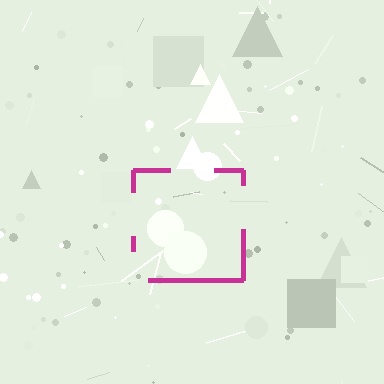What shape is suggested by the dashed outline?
The dashed outline suggests a square.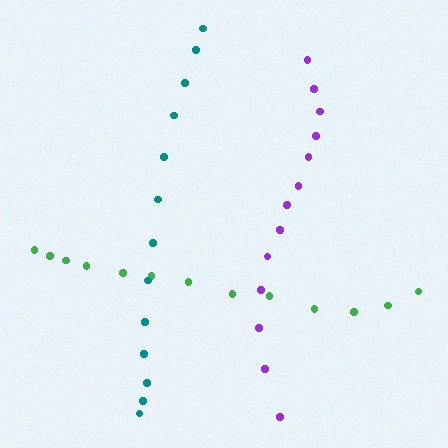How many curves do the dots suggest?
There are 3 distinct paths.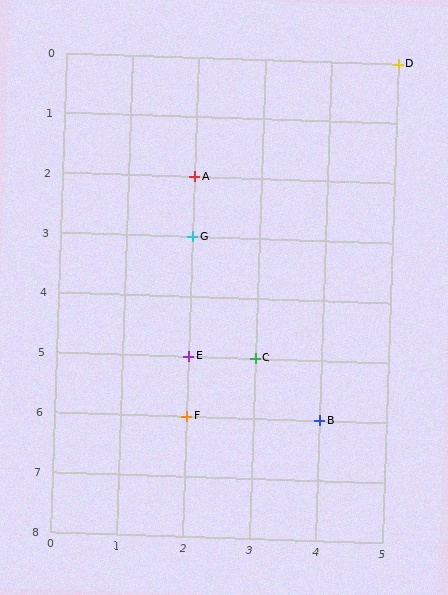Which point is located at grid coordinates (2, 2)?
Point A is at (2, 2).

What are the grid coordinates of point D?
Point D is at grid coordinates (5, 0).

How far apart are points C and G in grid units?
Points C and G are 1 column and 2 rows apart (about 2.2 grid units diagonally).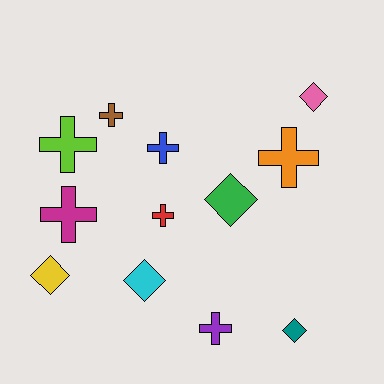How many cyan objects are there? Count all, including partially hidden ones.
There is 1 cyan object.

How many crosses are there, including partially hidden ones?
There are 7 crosses.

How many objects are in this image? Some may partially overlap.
There are 12 objects.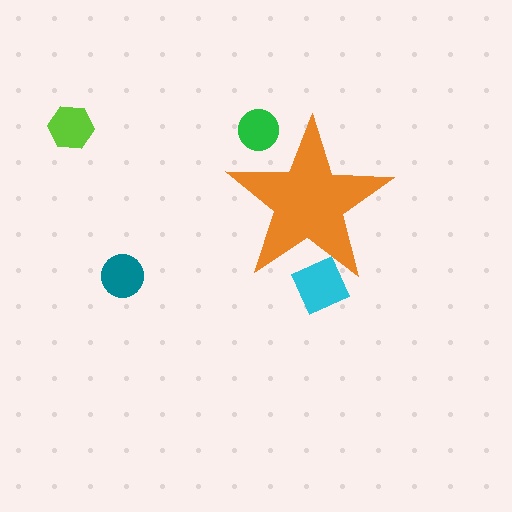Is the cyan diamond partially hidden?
Yes, the cyan diamond is partially hidden behind the orange star.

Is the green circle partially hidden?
Yes, the green circle is partially hidden behind the orange star.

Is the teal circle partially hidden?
No, the teal circle is fully visible.